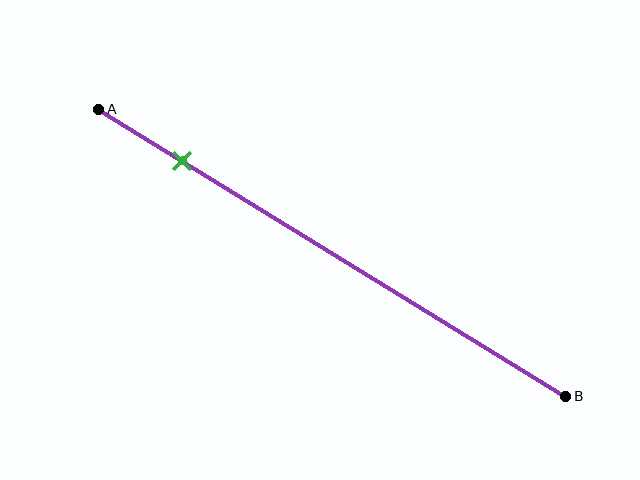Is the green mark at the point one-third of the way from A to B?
No, the mark is at about 20% from A, not at the 33% one-third point.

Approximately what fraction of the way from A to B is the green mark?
The green mark is approximately 20% of the way from A to B.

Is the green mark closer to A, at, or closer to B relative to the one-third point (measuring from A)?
The green mark is closer to point A than the one-third point of segment AB.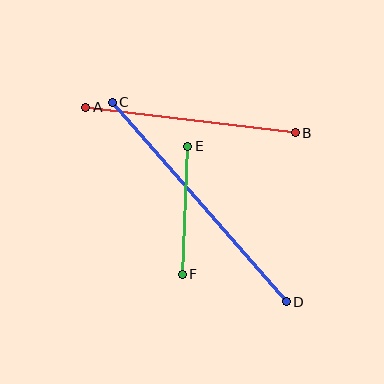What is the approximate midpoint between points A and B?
The midpoint is at approximately (191, 120) pixels.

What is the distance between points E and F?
The distance is approximately 128 pixels.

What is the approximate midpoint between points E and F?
The midpoint is at approximately (185, 210) pixels.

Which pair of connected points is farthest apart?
Points C and D are farthest apart.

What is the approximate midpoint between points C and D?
The midpoint is at approximately (199, 202) pixels.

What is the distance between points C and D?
The distance is approximately 265 pixels.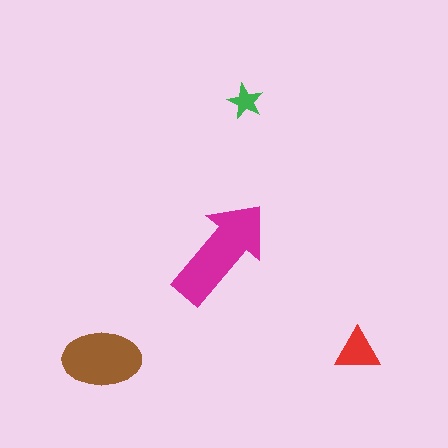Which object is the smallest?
The green star.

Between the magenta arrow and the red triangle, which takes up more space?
The magenta arrow.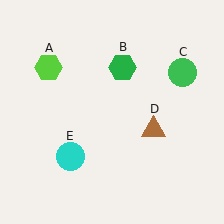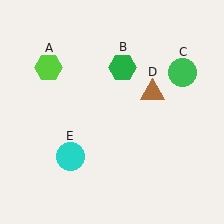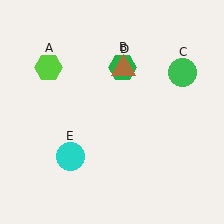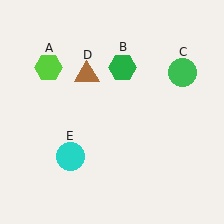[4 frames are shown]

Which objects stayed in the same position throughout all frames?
Lime hexagon (object A) and green hexagon (object B) and green circle (object C) and cyan circle (object E) remained stationary.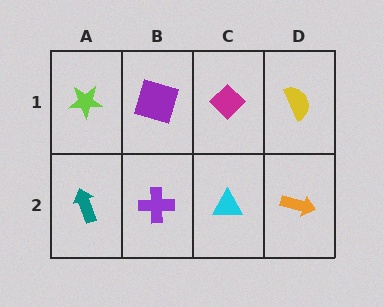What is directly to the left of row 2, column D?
A cyan triangle.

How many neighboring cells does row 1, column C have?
3.